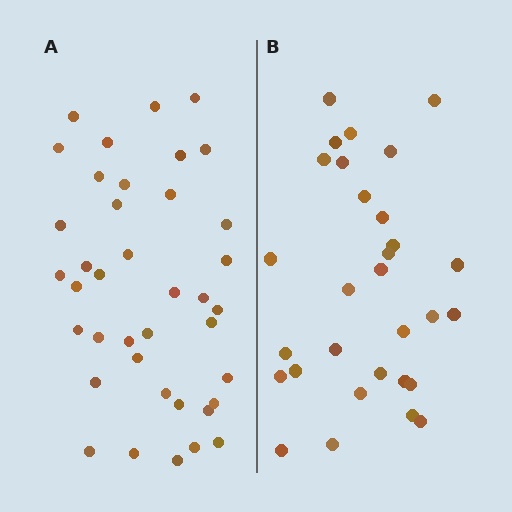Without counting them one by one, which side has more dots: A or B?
Region A (the left region) has more dots.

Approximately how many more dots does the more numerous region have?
Region A has roughly 8 or so more dots than region B.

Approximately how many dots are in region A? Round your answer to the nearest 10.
About 40 dots. (The exact count is 39, which rounds to 40.)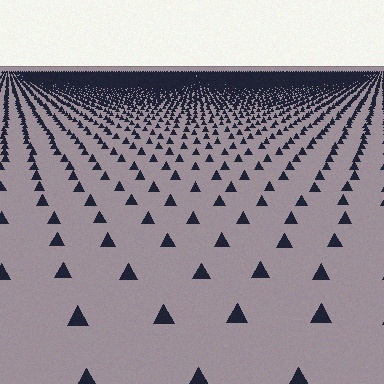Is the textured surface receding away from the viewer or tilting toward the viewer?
The surface is receding away from the viewer. Texture elements get smaller and denser toward the top.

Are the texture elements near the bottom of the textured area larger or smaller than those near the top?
Larger. Near the bottom, elements are closer to the viewer and appear at a bigger on-screen size.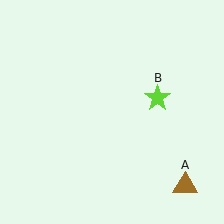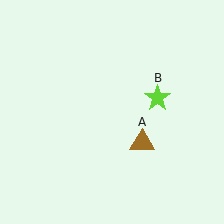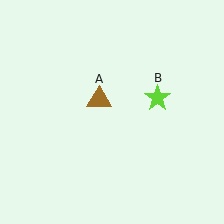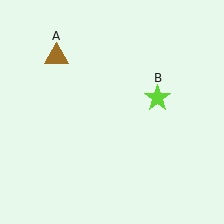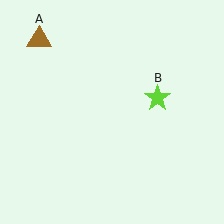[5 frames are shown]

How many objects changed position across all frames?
1 object changed position: brown triangle (object A).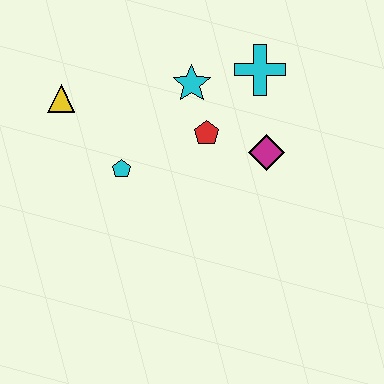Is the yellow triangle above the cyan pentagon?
Yes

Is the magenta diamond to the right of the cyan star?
Yes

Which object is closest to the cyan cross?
The cyan star is closest to the cyan cross.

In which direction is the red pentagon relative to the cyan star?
The red pentagon is below the cyan star.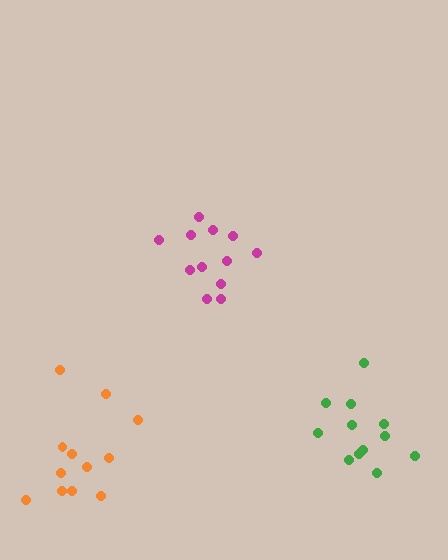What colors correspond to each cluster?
The clusters are colored: magenta, orange, green.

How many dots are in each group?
Group 1: 12 dots, Group 2: 12 dots, Group 3: 12 dots (36 total).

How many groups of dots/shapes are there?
There are 3 groups.